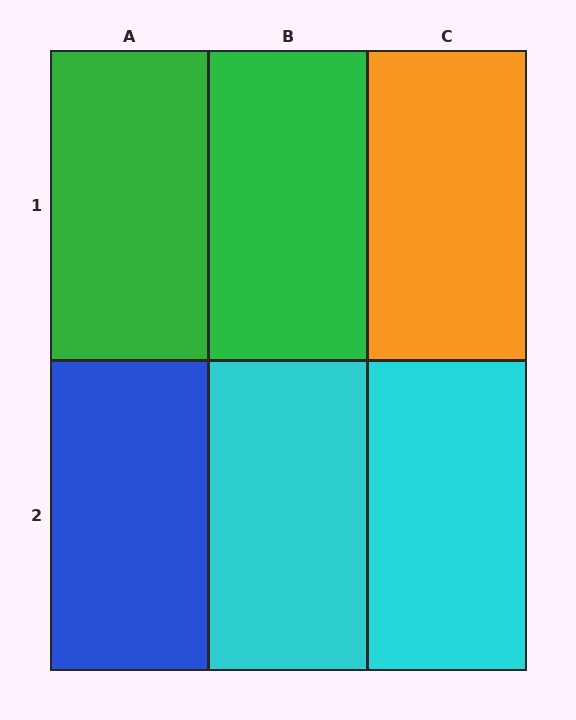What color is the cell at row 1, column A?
Green.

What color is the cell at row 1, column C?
Orange.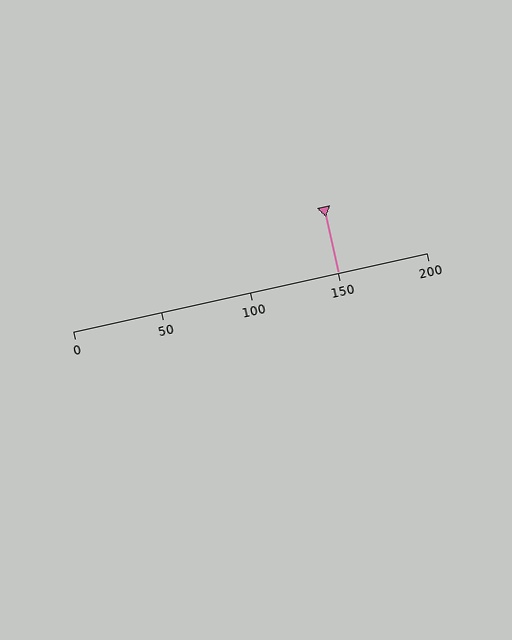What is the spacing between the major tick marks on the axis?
The major ticks are spaced 50 apart.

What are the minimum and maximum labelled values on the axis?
The axis runs from 0 to 200.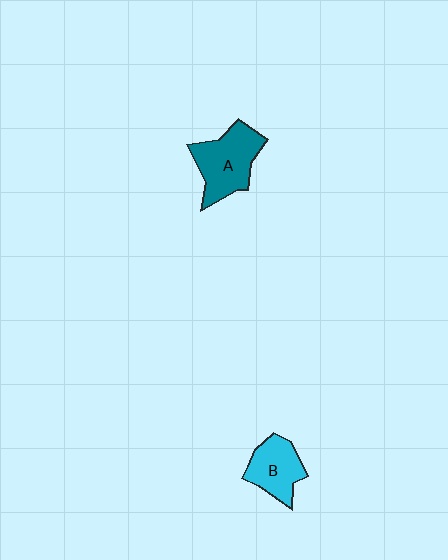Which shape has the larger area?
Shape A (teal).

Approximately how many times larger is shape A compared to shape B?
Approximately 1.4 times.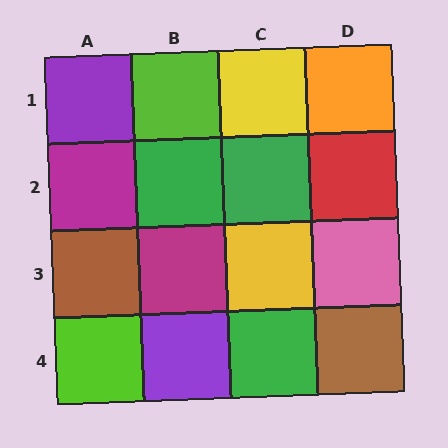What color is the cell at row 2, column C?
Green.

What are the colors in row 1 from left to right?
Purple, lime, yellow, orange.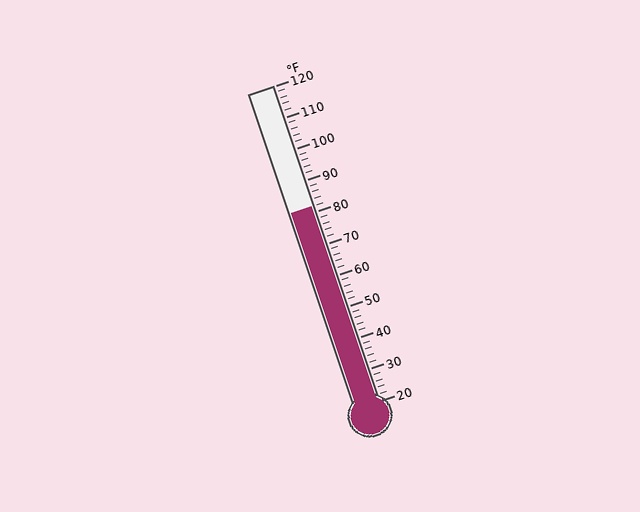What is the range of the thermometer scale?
The thermometer scale ranges from 20°F to 120°F.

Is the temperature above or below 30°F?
The temperature is above 30°F.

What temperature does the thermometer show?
The thermometer shows approximately 82°F.